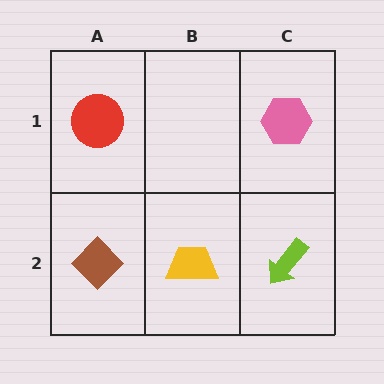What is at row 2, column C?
A lime arrow.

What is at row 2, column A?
A brown diamond.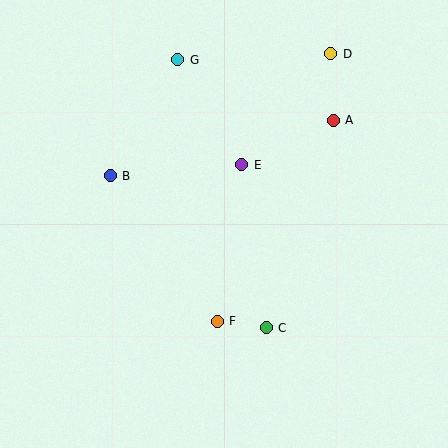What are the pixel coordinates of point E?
Point E is at (242, 165).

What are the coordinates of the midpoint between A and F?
The midpoint between A and F is at (275, 221).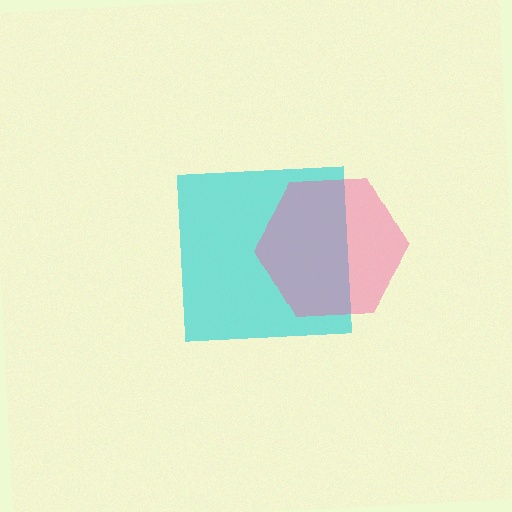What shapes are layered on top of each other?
The layered shapes are: a cyan square, a pink hexagon.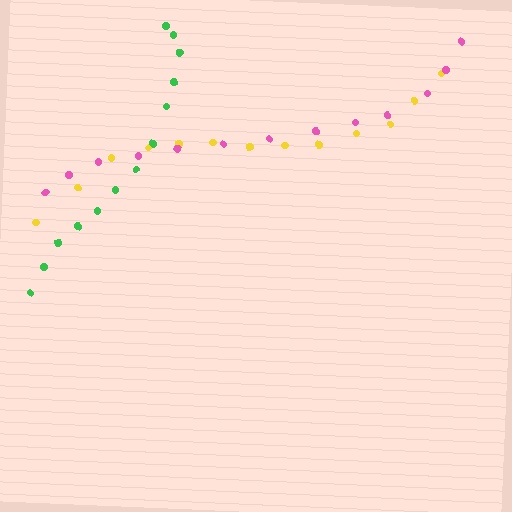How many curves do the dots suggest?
There are 3 distinct paths.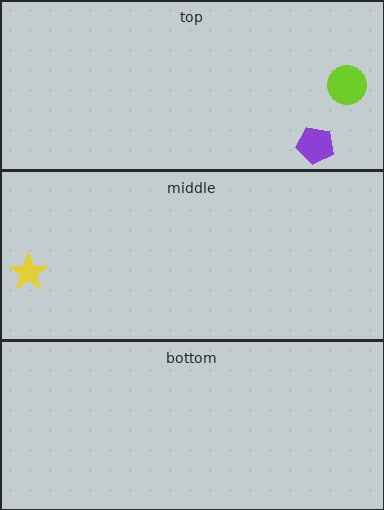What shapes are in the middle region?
The yellow star.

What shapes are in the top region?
The lime circle, the purple pentagon.